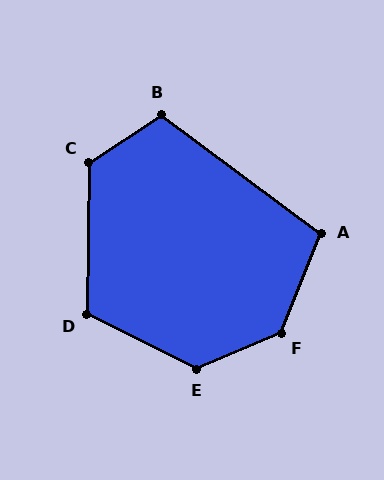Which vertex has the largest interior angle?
F, at approximately 135 degrees.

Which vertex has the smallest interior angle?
A, at approximately 105 degrees.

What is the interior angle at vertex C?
Approximately 124 degrees (obtuse).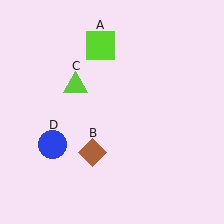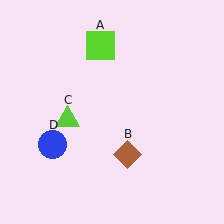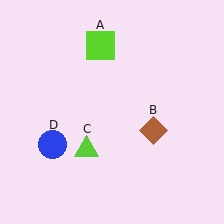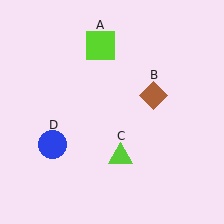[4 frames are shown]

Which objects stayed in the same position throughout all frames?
Lime square (object A) and blue circle (object D) remained stationary.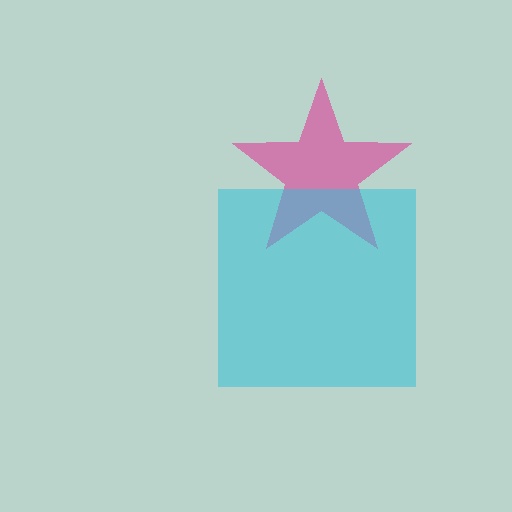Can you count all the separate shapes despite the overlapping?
Yes, there are 2 separate shapes.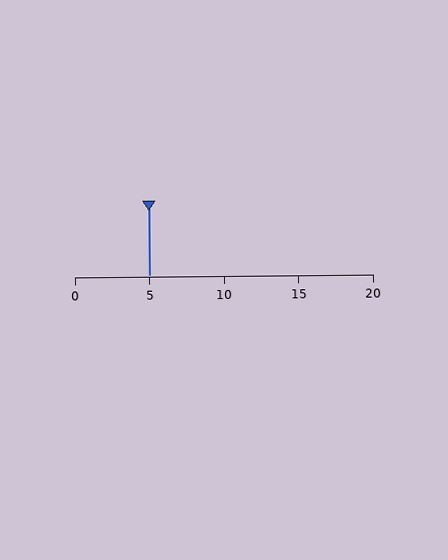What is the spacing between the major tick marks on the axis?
The major ticks are spaced 5 apart.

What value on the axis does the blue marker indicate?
The marker indicates approximately 5.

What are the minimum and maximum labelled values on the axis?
The axis runs from 0 to 20.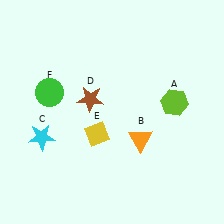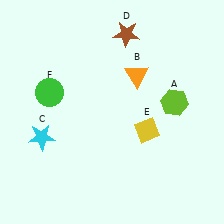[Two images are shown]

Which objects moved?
The objects that moved are: the orange triangle (B), the brown star (D), the yellow diamond (E).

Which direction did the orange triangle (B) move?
The orange triangle (B) moved up.